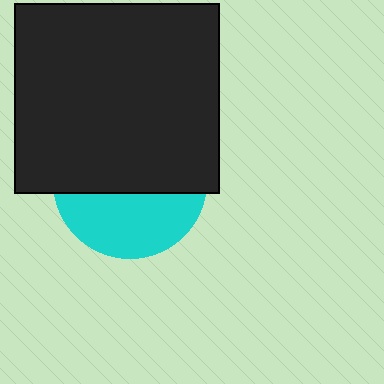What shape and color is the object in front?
The object in front is a black rectangle.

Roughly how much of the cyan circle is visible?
A small part of it is visible (roughly 41%).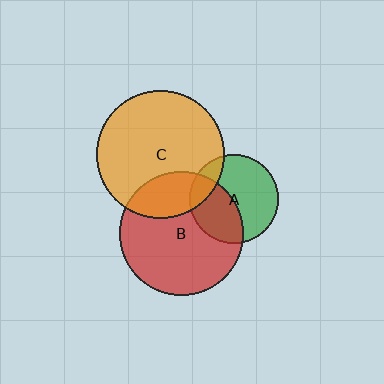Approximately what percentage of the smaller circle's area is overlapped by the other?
Approximately 40%.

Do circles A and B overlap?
Yes.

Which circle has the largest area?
Circle C (orange).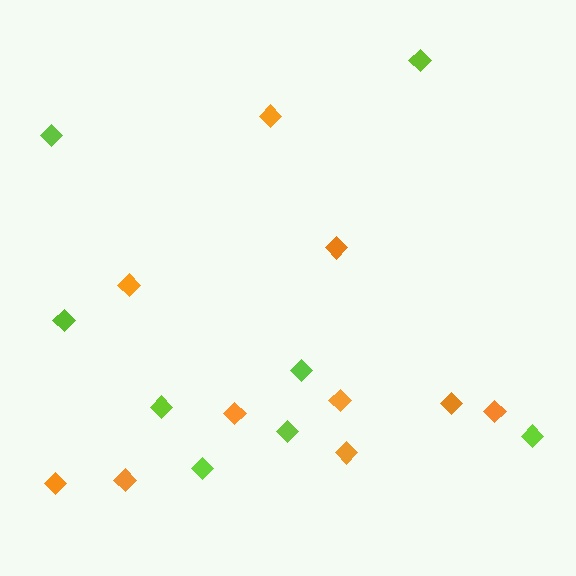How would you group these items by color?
There are 2 groups: one group of orange diamonds (10) and one group of lime diamonds (8).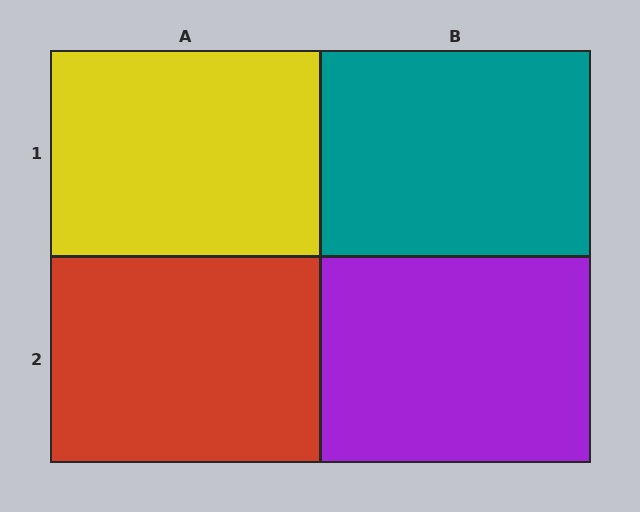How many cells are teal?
1 cell is teal.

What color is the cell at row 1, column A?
Yellow.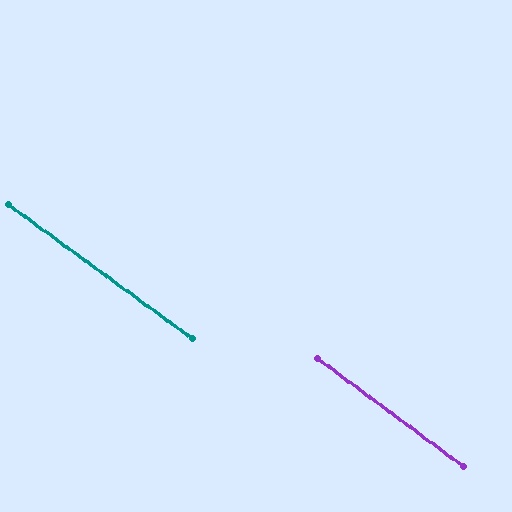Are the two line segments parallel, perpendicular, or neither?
Parallel — their directions differ by only 0.6°.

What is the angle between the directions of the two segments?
Approximately 1 degree.